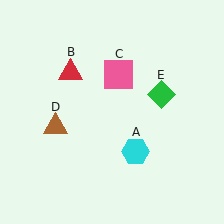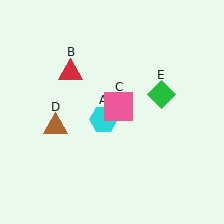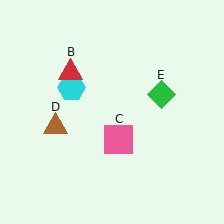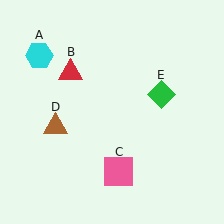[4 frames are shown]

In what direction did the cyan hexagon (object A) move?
The cyan hexagon (object A) moved up and to the left.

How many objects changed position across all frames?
2 objects changed position: cyan hexagon (object A), pink square (object C).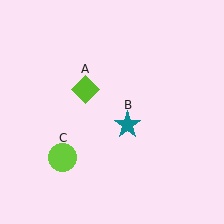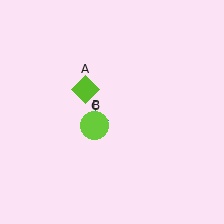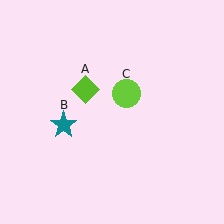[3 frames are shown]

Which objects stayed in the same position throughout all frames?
Lime diamond (object A) remained stationary.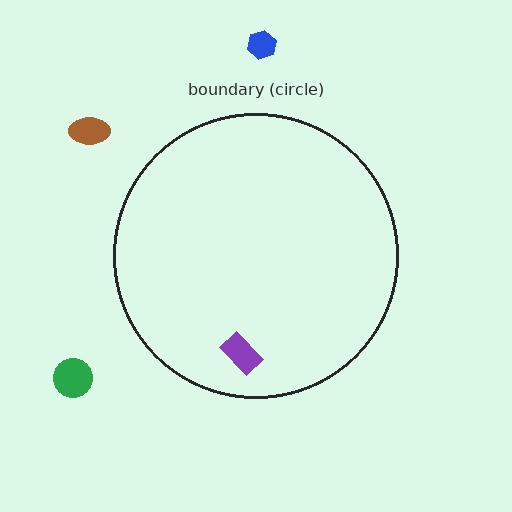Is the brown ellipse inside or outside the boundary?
Outside.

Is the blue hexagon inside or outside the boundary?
Outside.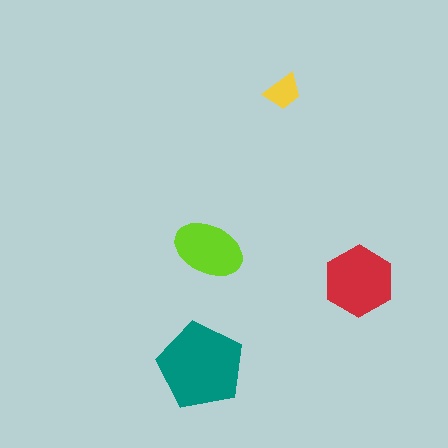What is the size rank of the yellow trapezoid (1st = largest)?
4th.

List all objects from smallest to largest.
The yellow trapezoid, the lime ellipse, the red hexagon, the teal pentagon.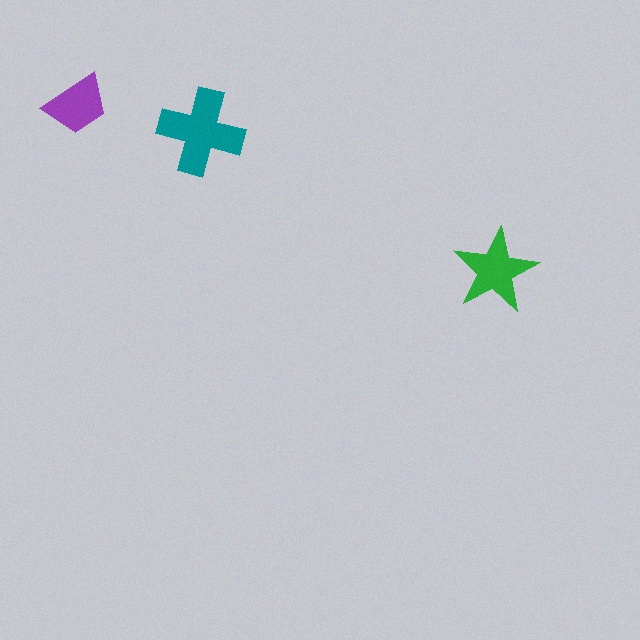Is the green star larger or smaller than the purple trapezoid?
Larger.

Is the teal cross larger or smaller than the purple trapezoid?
Larger.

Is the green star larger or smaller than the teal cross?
Smaller.